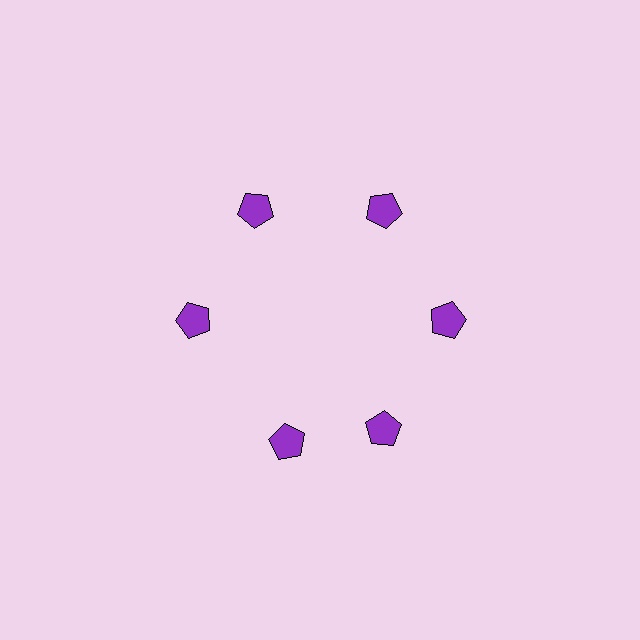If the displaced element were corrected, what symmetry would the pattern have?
It would have 6-fold rotational symmetry — the pattern would map onto itself every 60 degrees.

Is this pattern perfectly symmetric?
No. The 6 purple pentagons are arranged in a ring, but one element near the 7 o'clock position is rotated out of alignment along the ring, breaking the 6-fold rotational symmetry.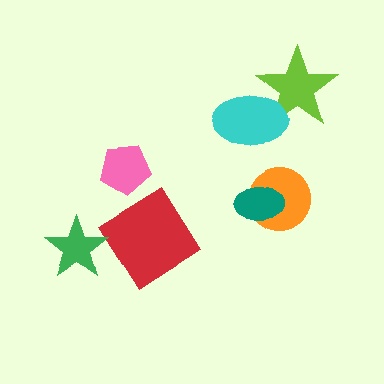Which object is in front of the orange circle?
The teal ellipse is in front of the orange circle.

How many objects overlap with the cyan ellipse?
1 object overlaps with the cyan ellipse.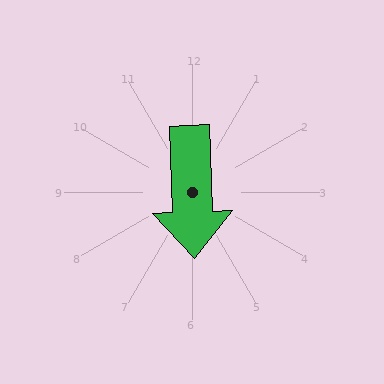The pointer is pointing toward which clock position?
Roughly 6 o'clock.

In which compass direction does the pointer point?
South.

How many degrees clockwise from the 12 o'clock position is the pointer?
Approximately 178 degrees.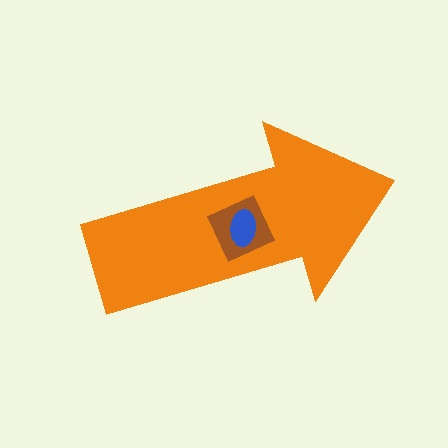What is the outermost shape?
The orange arrow.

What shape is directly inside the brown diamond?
The blue ellipse.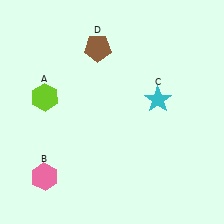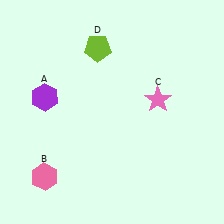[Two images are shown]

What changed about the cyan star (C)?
In Image 1, C is cyan. In Image 2, it changed to pink.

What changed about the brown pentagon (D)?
In Image 1, D is brown. In Image 2, it changed to lime.